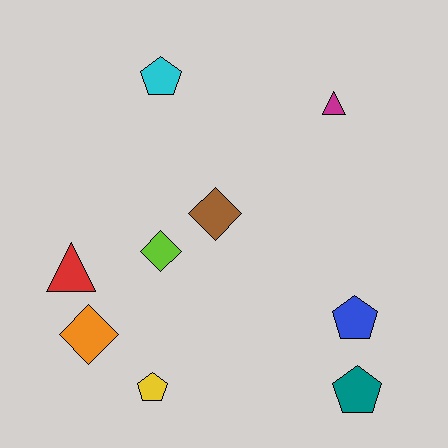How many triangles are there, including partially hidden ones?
There are 2 triangles.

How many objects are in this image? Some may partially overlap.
There are 9 objects.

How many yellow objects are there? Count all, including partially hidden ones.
There is 1 yellow object.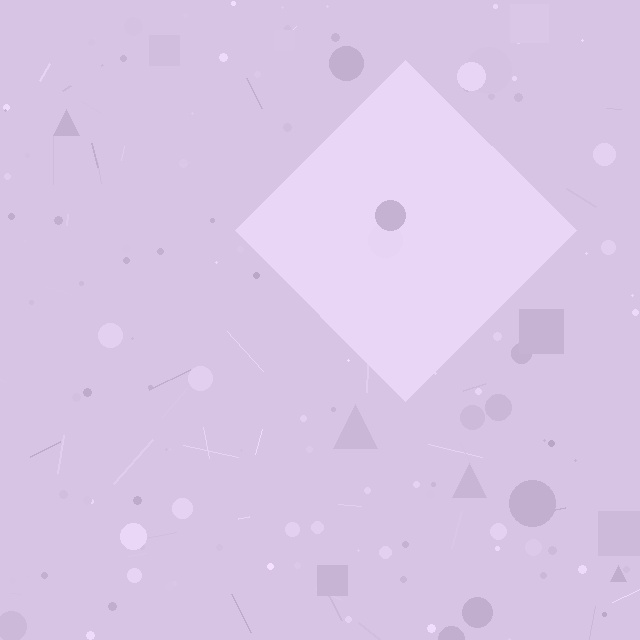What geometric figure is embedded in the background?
A diamond is embedded in the background.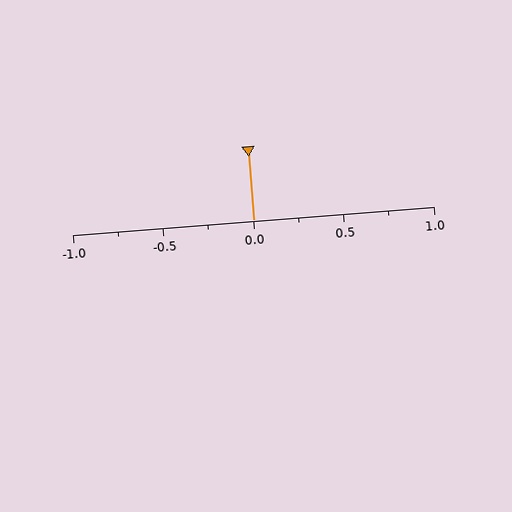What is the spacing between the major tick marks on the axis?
The major ticks are spaced 0.5 apart.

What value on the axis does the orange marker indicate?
The marker indicates approximately 0.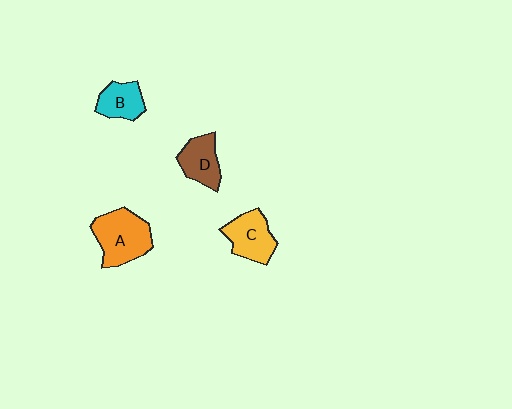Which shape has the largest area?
Shape A (orange).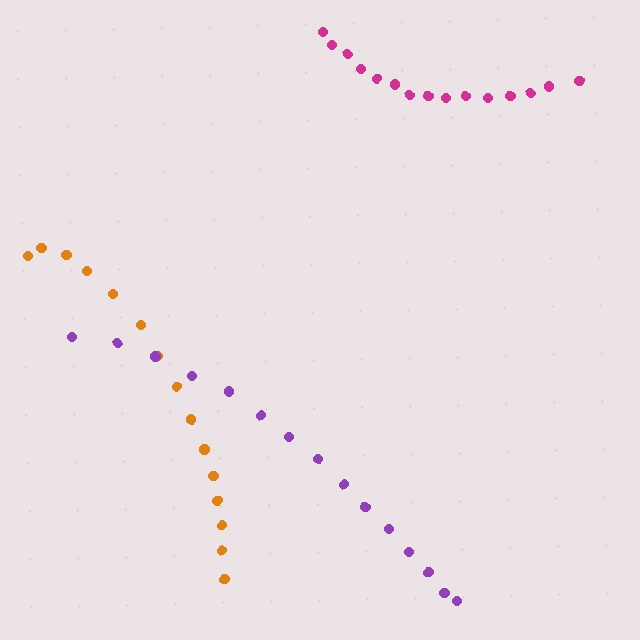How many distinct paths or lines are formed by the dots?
There are 3 distinct paths.